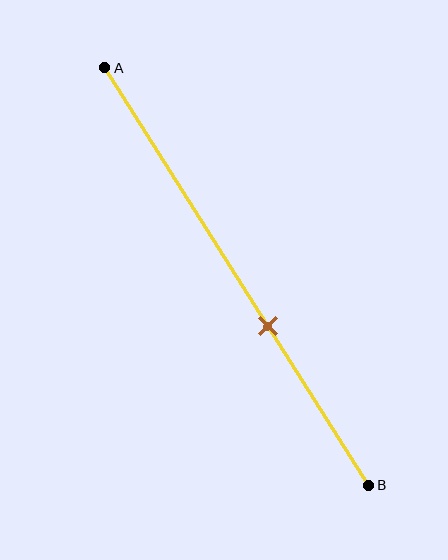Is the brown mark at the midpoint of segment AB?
No, the mark is at about 60% from A, not at the 50% midpoint.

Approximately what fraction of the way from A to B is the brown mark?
The brown mark is approximately 60% of the way from A to B.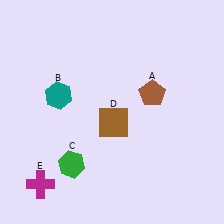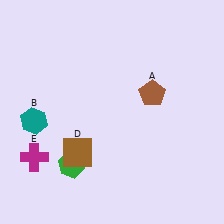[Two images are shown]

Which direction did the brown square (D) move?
The brown square (D) moved left.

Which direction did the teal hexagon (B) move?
The teal hexagon (B) moved down.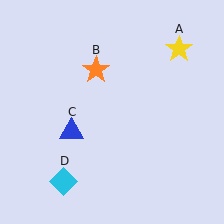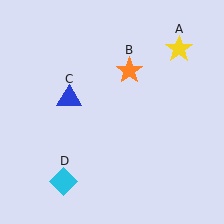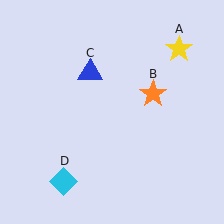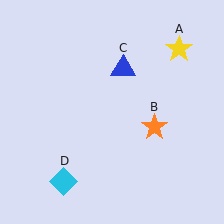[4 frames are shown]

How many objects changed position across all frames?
2 objects changed position: orange star (object B), blue triangle (object C).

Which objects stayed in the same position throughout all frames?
Yellow star (object A) and cyan diamond (object D) remained stationary.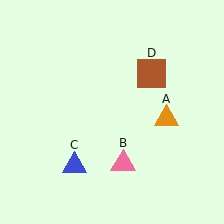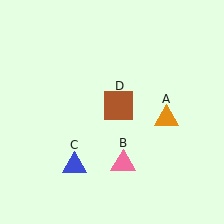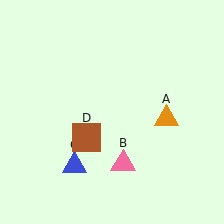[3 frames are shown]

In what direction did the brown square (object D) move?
The brown square (object D) moved down and to the left.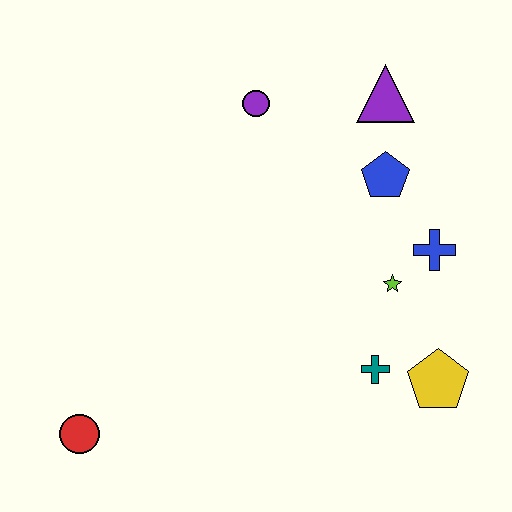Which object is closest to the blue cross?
The lime star is closest to the blue cross.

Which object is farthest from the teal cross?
The red circle is farthest from the teal cross.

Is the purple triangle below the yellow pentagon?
No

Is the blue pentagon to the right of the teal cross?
Yes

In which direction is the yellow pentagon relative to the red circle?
The yellow pentagon is to the right of the red circle.